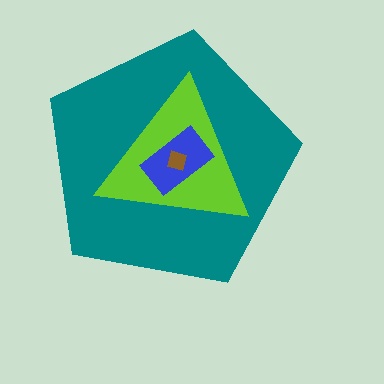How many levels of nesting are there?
4.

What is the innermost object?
The brown square.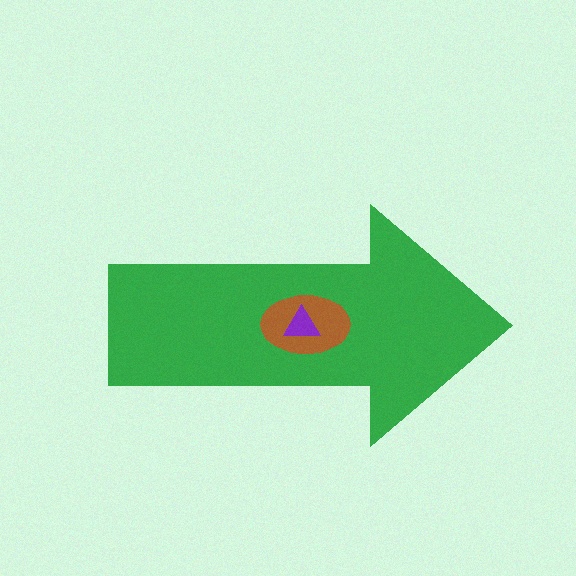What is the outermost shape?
The green arrow.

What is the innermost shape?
The purple triangle.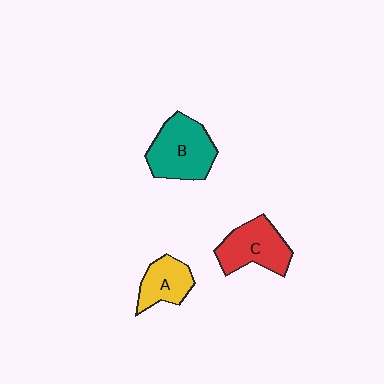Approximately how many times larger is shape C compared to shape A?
Approximately 1.4 times.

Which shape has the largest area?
Shape B (teal).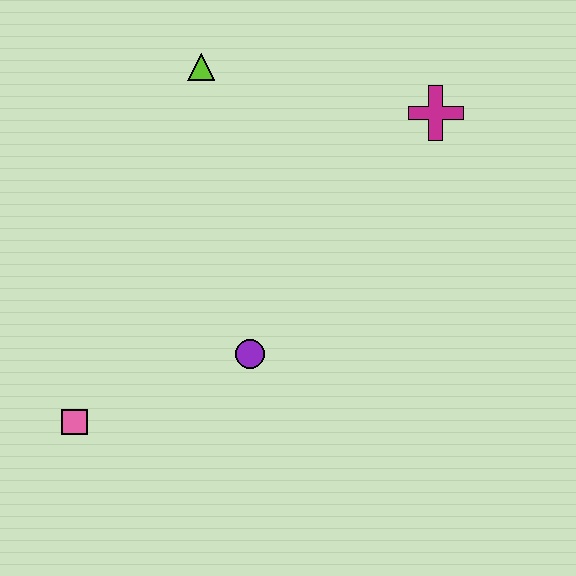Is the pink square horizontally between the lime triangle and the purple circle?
No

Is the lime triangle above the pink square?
Yes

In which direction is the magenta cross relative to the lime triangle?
The magenta cross is to the right of the lime triangle.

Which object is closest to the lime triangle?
The magenta cross is closest to the lime triangle.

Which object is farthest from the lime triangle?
The pink square is farthest from the lime triangle.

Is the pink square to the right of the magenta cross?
No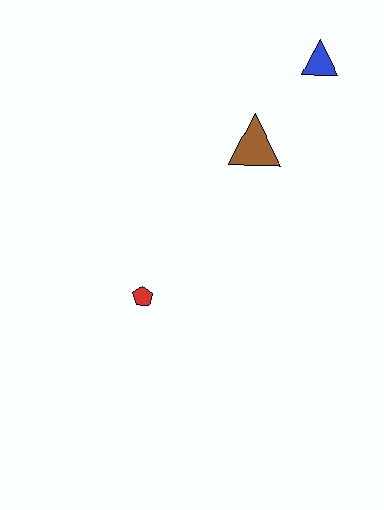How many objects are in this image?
There are 3 objects.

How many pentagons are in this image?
There is 1 pentagon.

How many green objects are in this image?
There are no green objects.